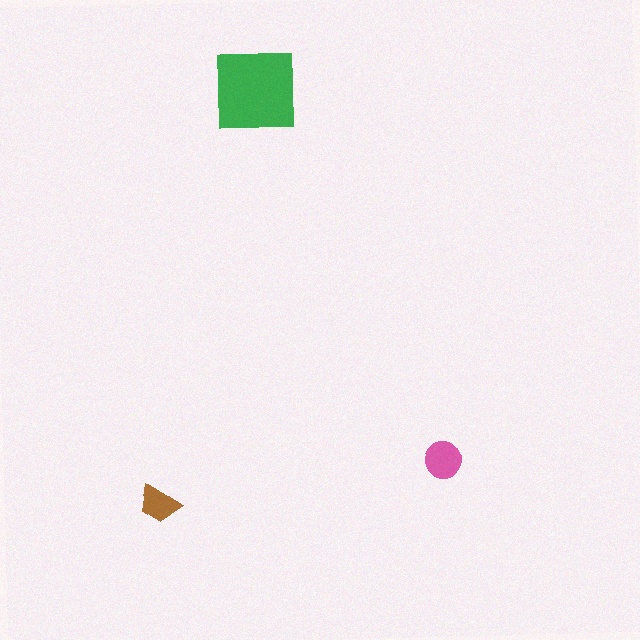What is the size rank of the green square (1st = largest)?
1st.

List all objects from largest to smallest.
The green square, the pink circle, the brown trapezoid.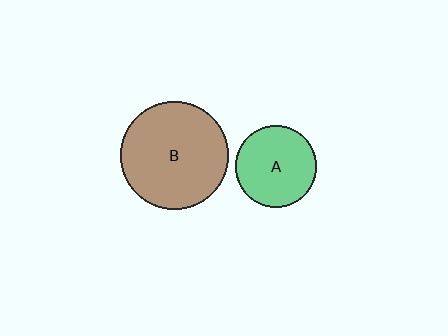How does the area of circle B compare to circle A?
Approximately 1.7 times.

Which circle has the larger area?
Circle B (brown).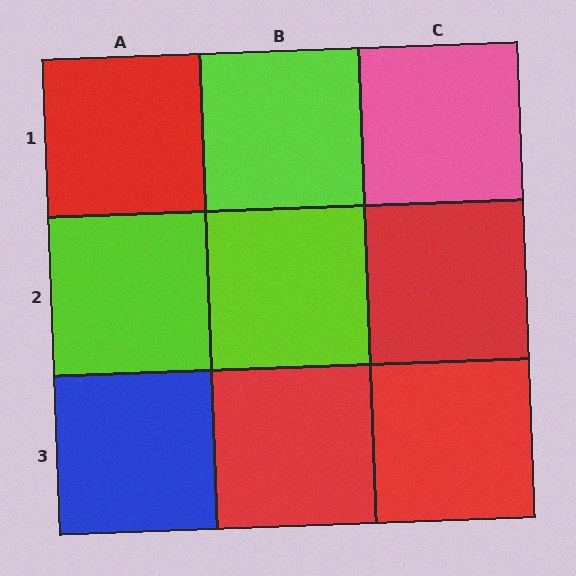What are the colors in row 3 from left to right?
Blue, red, red.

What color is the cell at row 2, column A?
Lime.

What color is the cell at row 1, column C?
Pink.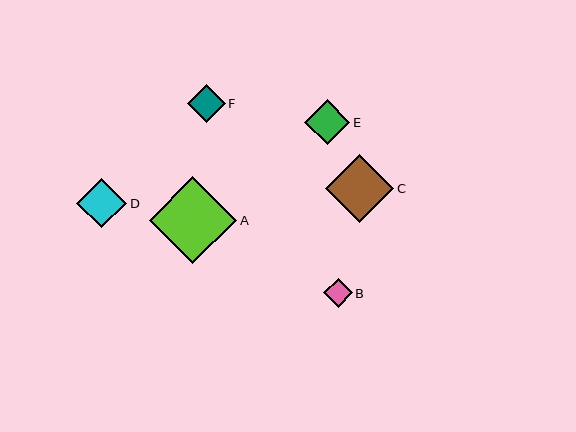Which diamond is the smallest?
Diamond B is the smallest with a size of approximately 28 pixels.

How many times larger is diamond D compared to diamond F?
Diamond D is approximately 1.3 times the size of diamond F.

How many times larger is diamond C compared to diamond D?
Diamond C is approximately 1.4 times the size of diamond D.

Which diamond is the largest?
Diamond A is the largest with a size of approximately 87 pixels.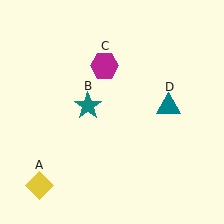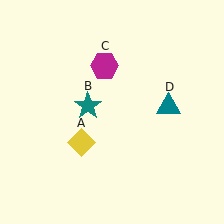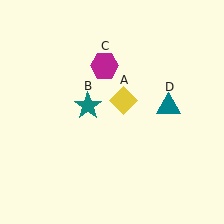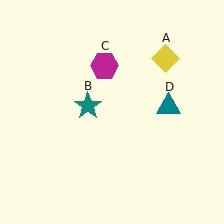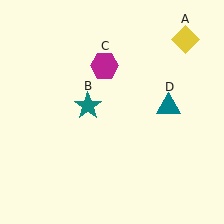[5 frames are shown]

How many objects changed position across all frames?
1 object changed position: yellow diamond (object A).